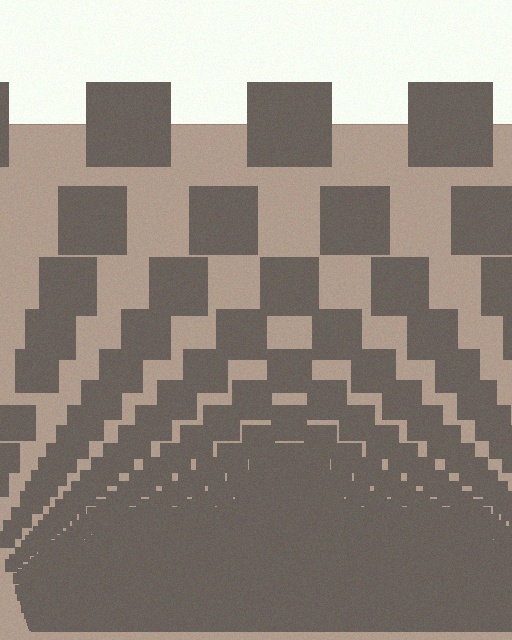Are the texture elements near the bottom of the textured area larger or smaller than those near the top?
Smaller. The gradient is inverted — elements near the bottom are smaller and denser.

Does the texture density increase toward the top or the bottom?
Density increases toward the bottom.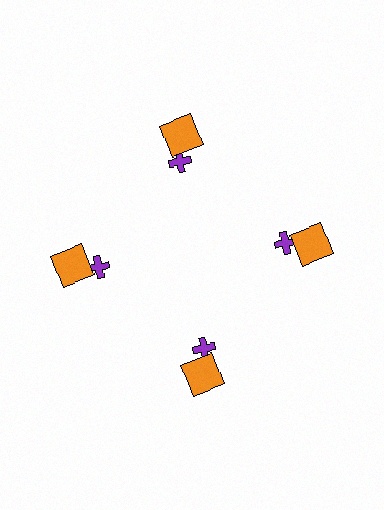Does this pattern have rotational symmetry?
Yes, this pattern has 4-fold rotational symmetry. It looks the same after rotating 90 degrees around the center.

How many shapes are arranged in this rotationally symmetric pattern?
There are 8 shapes, arranged in 4 groups of 2.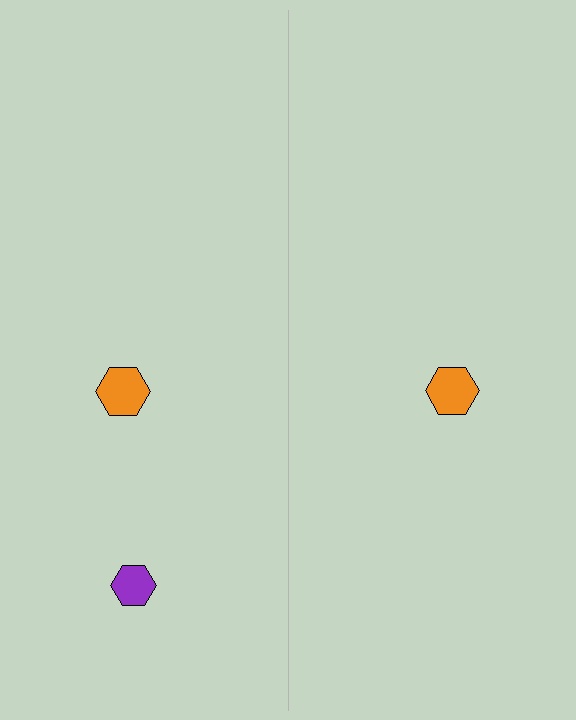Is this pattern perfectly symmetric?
No, the pattern is not perfectly symmetric. A purple hexagon is missing from the right side.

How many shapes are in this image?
There are 3 shapes in this image.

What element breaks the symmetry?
A purple hexagon is missing from the right side.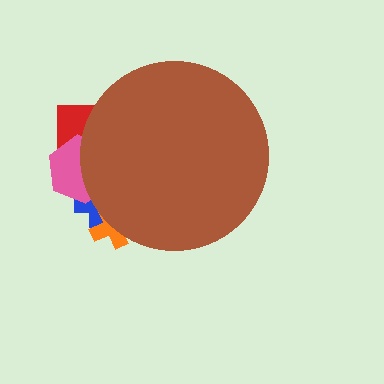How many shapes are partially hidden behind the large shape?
4 shapes are partially hidden.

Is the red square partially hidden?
Yes, the red square is partially hidden behind the brown circle.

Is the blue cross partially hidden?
Yes, the blue cross is partially hidden behind the brown circle.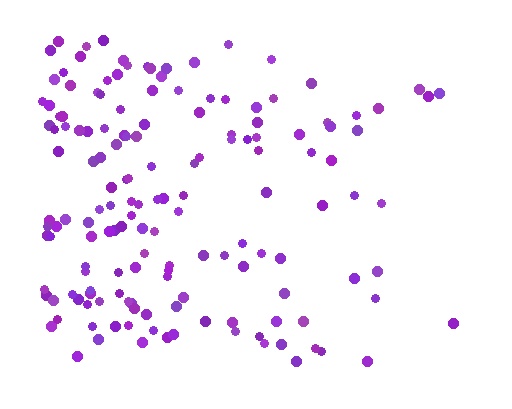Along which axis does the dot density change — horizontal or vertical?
Horizontal.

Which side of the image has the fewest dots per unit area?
The right.